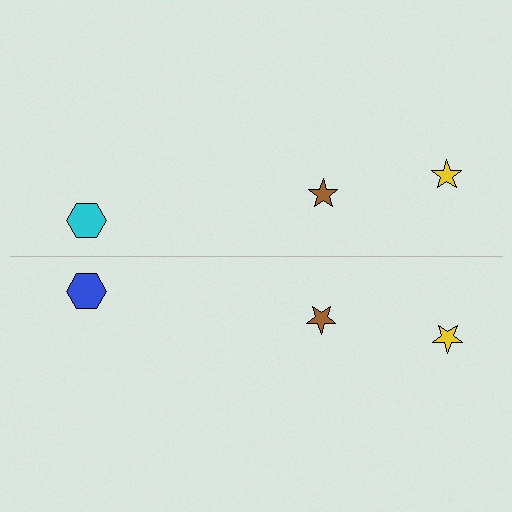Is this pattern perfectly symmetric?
No, the pattern is not perfectly symmetric. The blue hexagon on the bottom side breaks the symmetry — its mirror counterpart is cyan.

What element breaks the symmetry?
The blue hexagon on the bottom side breaks the symmetry — its mirror counterpart is cyan.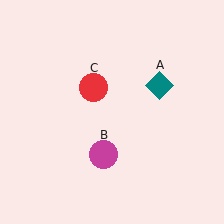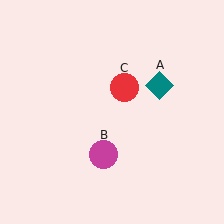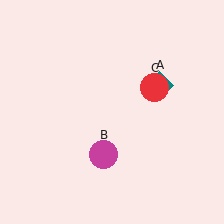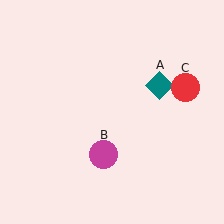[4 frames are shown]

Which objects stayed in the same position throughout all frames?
Teal diamond (object A) and magenta circle (object B) remained stationary.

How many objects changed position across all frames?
1 object changed position: red circle (object C).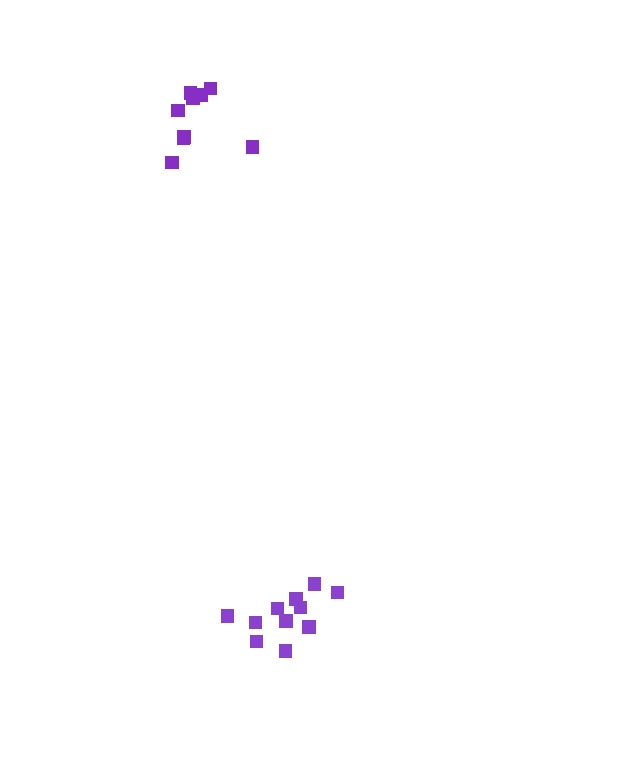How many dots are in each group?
Group 1: 11 dots, Group 2: 10 dots (21 total).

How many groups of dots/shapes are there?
There are 2 groups.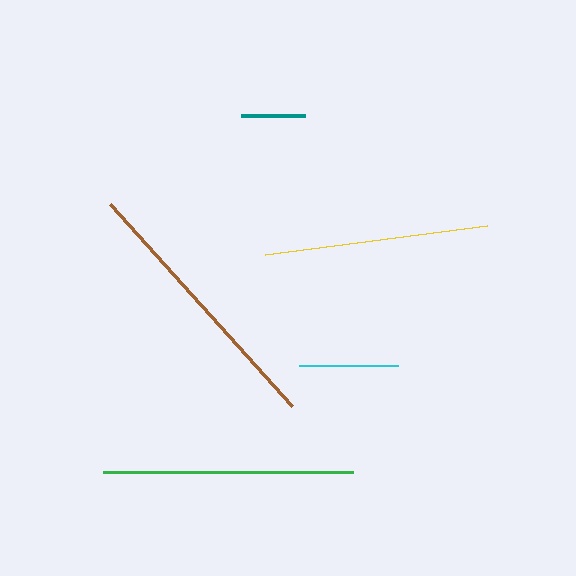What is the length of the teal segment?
The teal segment is approximately 64 pixels long.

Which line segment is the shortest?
The teal line is the shortest at approximately 64 pixels.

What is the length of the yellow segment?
The yellow segment is approximately 224 pixels long.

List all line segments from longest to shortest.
From longest to shortest: brown, green, yellow, cyan, teal.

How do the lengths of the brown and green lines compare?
The brown and green lines are approximately the same length.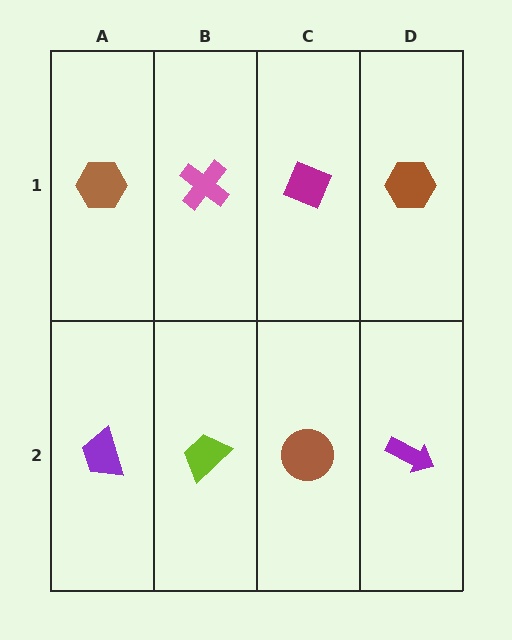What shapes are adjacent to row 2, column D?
A brown hexagon (row 1, column D), a brown circle (row 2, column C).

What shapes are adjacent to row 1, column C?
A brown circle (row 2, column C), a pink cross (row 1, column B), a brown hexagon (row 1, column D).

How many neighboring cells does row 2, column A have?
2.